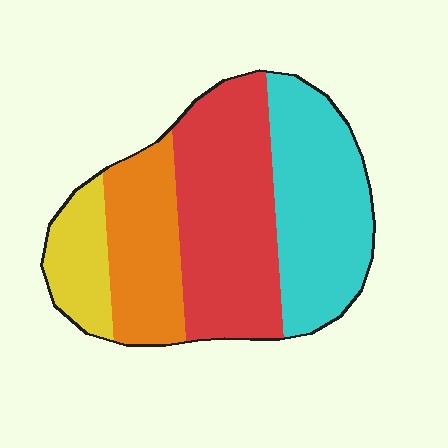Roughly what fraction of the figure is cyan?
Cyan takes up between a sixth and a third of the figure.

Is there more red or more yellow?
Red.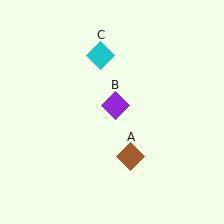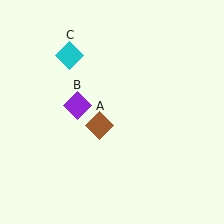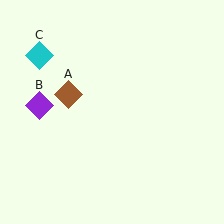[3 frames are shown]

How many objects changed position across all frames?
3 objects changed position: brown diamond (object A), purple diamond (object B), cyan diamond (object C).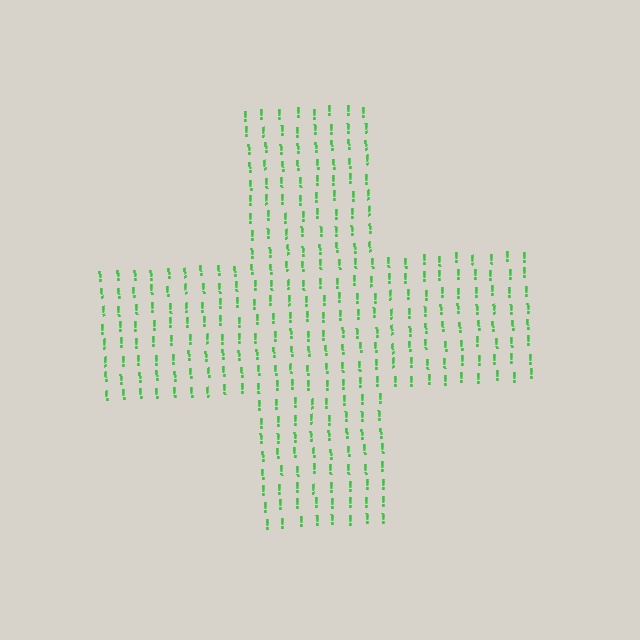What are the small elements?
The small elements are exclamation marks.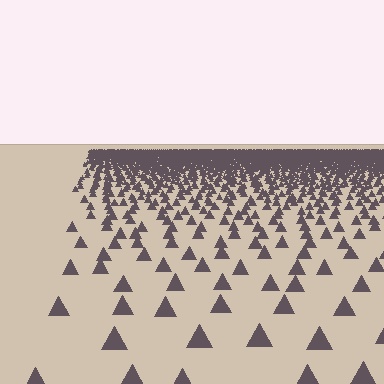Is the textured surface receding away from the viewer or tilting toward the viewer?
The surface is receding away from the viewer. Texture elements get smaller and denser toward the top.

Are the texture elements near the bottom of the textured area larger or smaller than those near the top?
Larger. Near the bottom, elements are closer to the viewer and appear at a bigger on-screen size.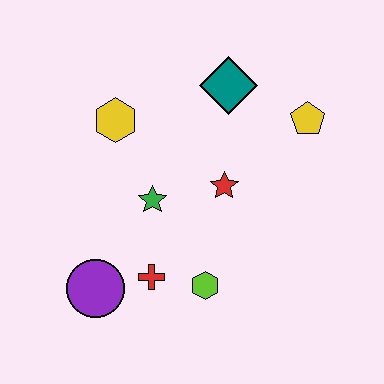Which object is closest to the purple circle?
The red cross is closest to the purple circle.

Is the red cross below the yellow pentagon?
Yes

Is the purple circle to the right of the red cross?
No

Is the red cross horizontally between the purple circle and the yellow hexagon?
No